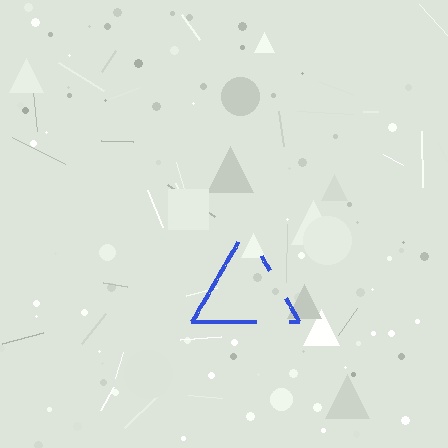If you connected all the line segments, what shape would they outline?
They would outline a triangle.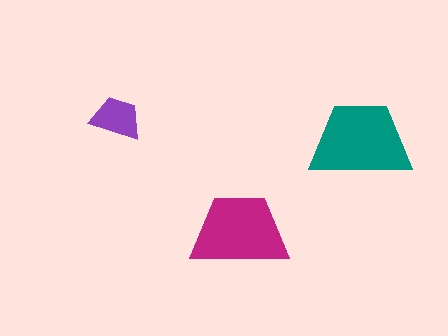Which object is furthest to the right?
The teal trapezoid is rightmost.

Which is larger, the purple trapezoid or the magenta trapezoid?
The magenta one.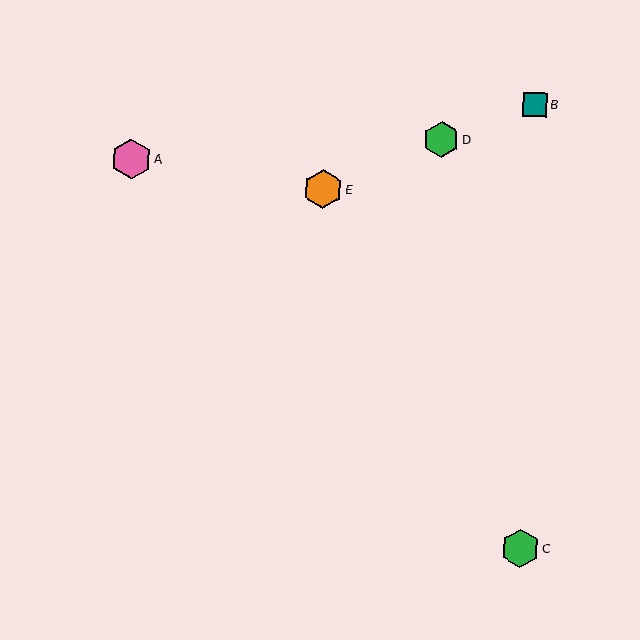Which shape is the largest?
The pink hexagon (labeled A) is the largest.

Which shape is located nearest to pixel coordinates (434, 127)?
The green hexagon (labeled D) at (441, 139) is nearest to that location.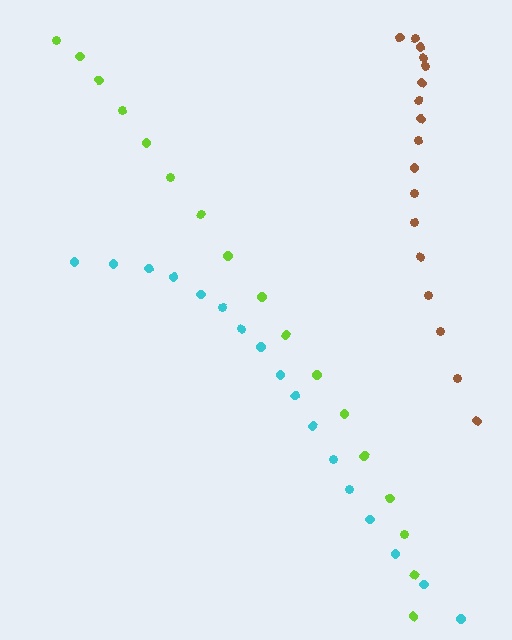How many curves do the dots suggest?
There are 3 distinct paths.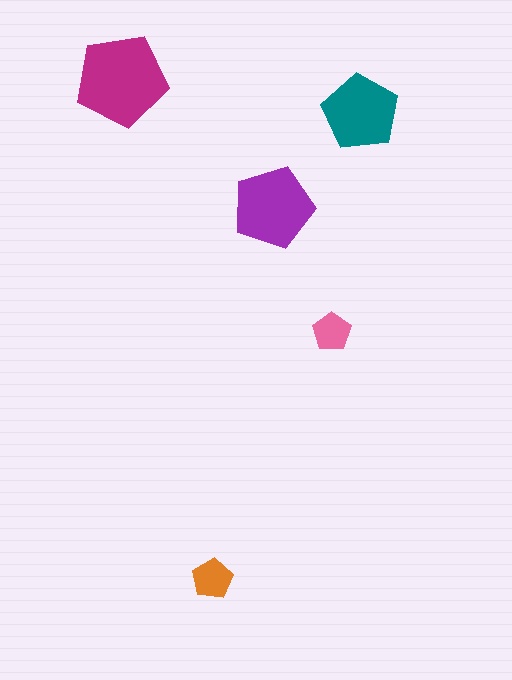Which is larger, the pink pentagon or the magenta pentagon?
The magenta one.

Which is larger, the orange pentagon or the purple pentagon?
The purple one.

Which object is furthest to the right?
The teal pentagon is rightmost.